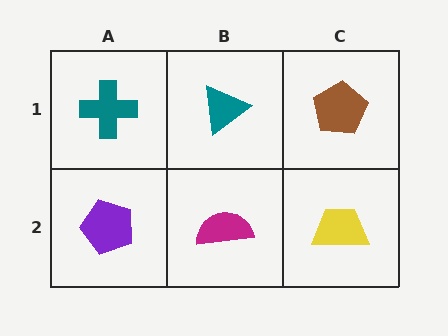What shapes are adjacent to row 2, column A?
A teal cross (row 1, column A), a magenta semicircle (row 2, column B).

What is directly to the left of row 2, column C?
A magenta semicircle.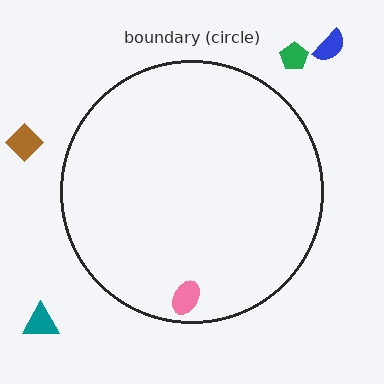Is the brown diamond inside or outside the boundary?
Outside.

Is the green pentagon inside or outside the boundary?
Outside.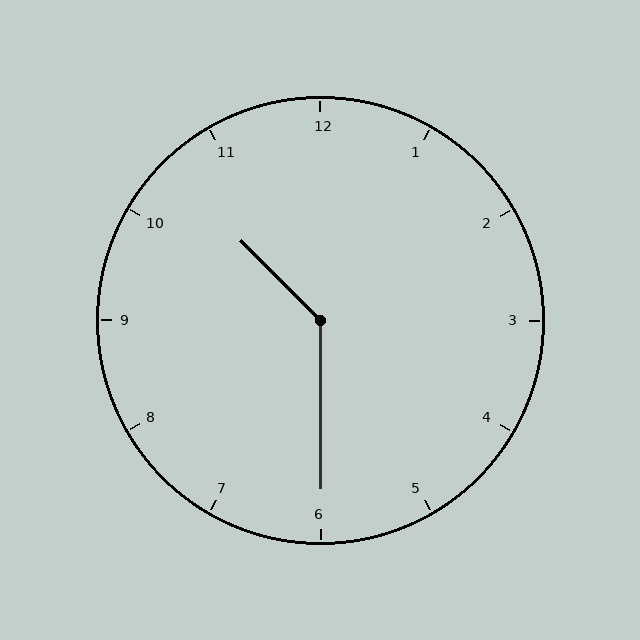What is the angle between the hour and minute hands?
Approximately 135 degrees.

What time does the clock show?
10:30.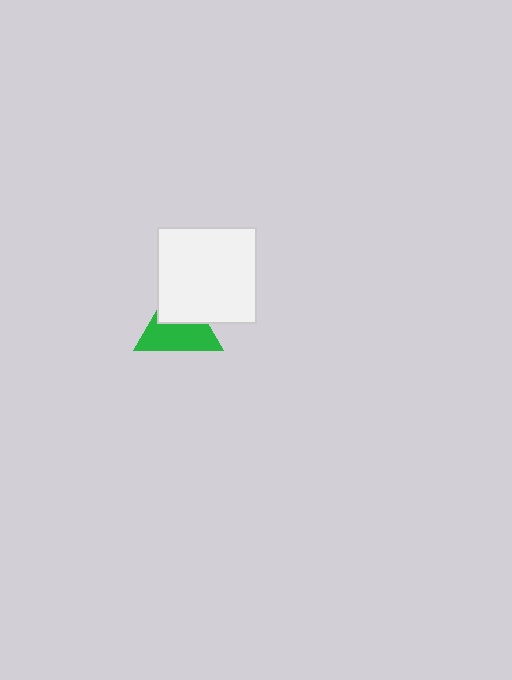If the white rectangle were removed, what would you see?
You would see the complete green triangle.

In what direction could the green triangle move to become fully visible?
The green triangle could move down. That would shift it out from behind the white rectangle entirely.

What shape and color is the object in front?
The object in front is a white rectangle.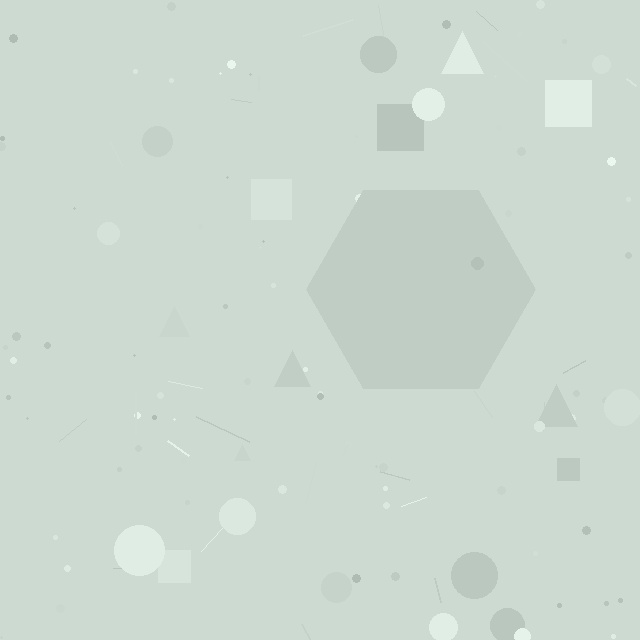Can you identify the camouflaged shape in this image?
The camouflaged shape is a hexagon.